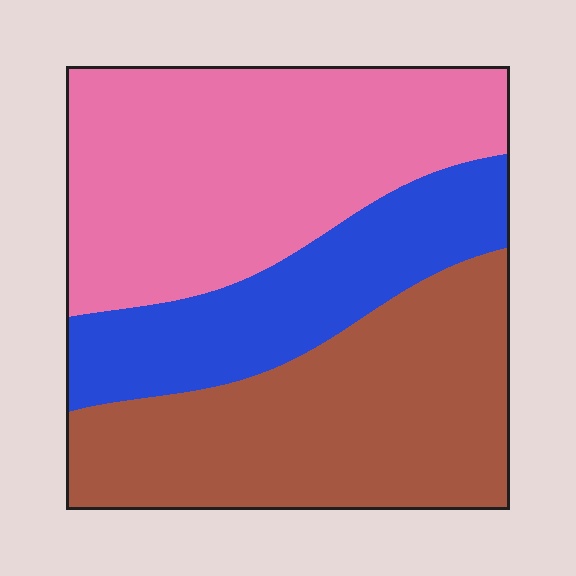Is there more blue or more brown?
Brown.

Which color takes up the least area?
Blue, at roughly 20%.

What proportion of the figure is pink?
Pink covers about 40% of the figure.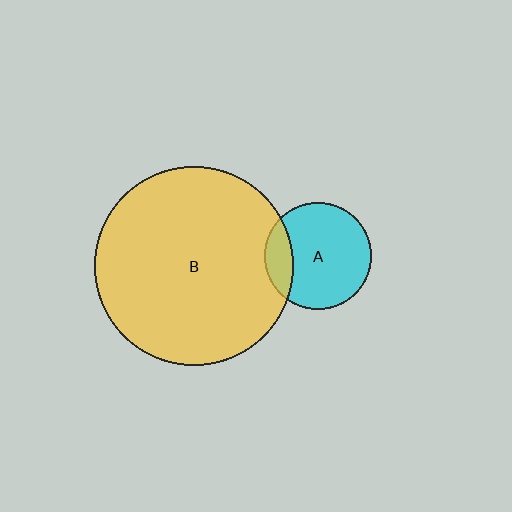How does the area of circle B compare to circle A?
Approximately 3.4 times.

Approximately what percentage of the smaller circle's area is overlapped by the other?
Approximately 20%.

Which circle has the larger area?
Circle B (yellow).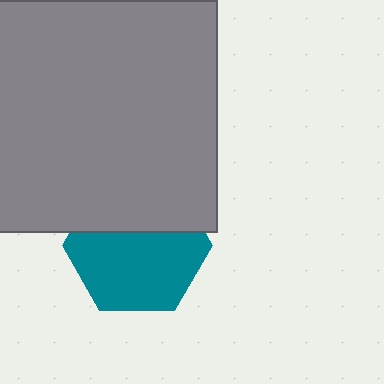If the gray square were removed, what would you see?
You would see the complete teal hexagon.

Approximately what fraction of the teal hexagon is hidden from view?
Roughly 38% of the teal hexagon is hidden behind the gray square.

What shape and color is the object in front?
The object in front is a gray square.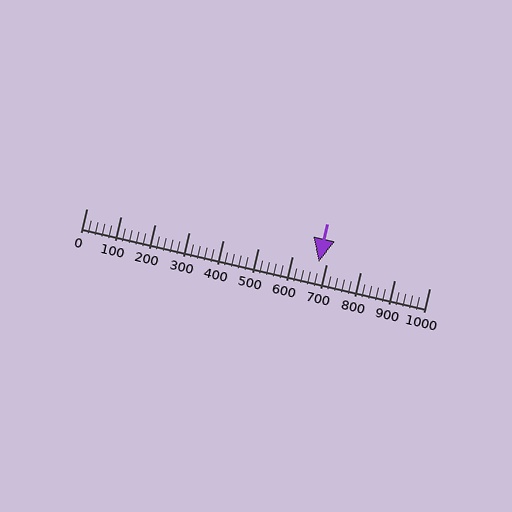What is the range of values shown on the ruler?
The ruler shows values from 0 to 1000.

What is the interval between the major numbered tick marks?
The major tick marks are spaced 100 units apart.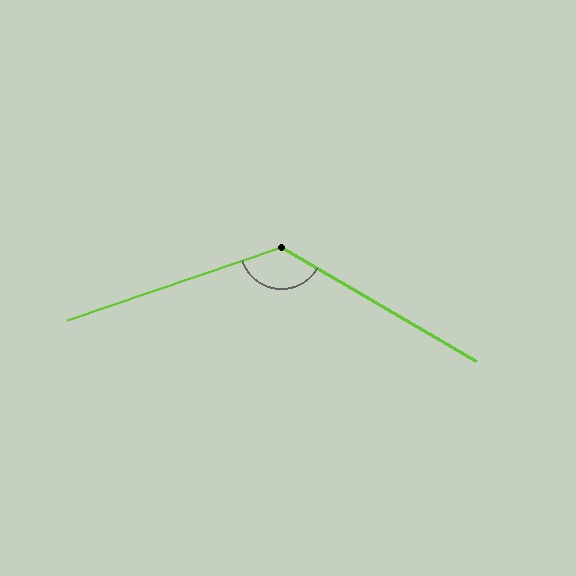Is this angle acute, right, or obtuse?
It is obtuse.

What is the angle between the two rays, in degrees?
Approximately 131 degrees.